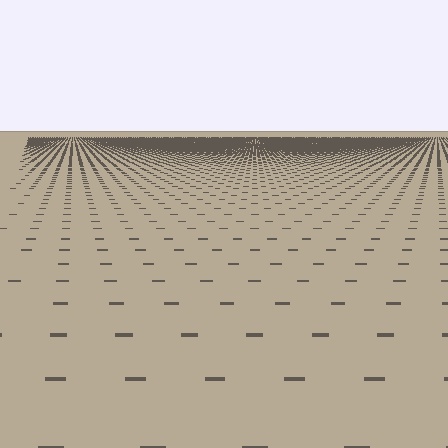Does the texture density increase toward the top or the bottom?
Density increases toward the top.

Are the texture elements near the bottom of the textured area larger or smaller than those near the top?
Larger. Near the bottom, elements are closer to the viewer and appear at a bigger on-screen size.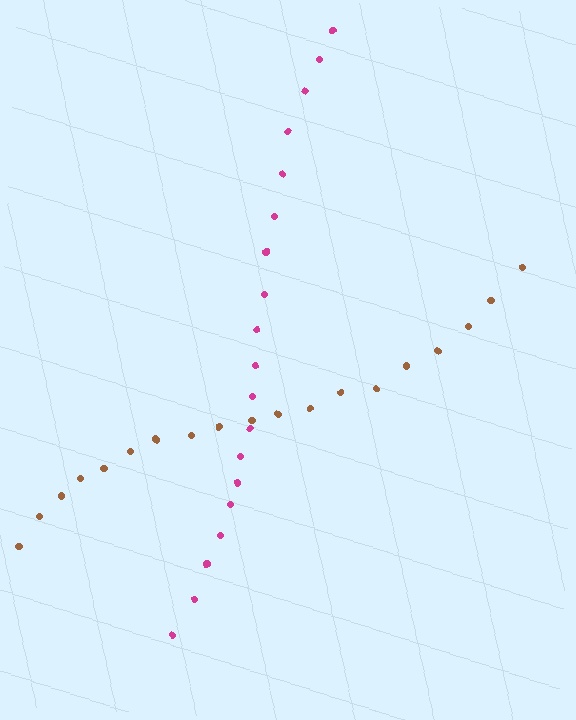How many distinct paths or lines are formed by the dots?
There are 2 distinct paths.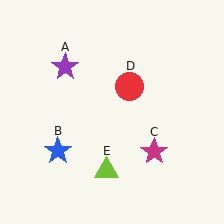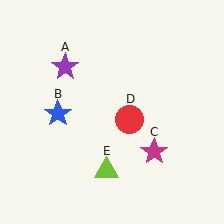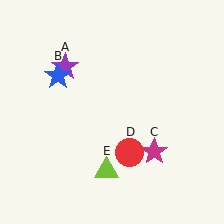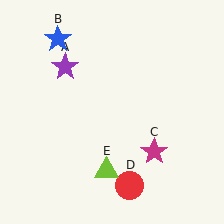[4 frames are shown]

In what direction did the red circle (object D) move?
The red circle (object D) moved down.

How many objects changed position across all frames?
2 objects changed position: blue star (object B), red circle (object D).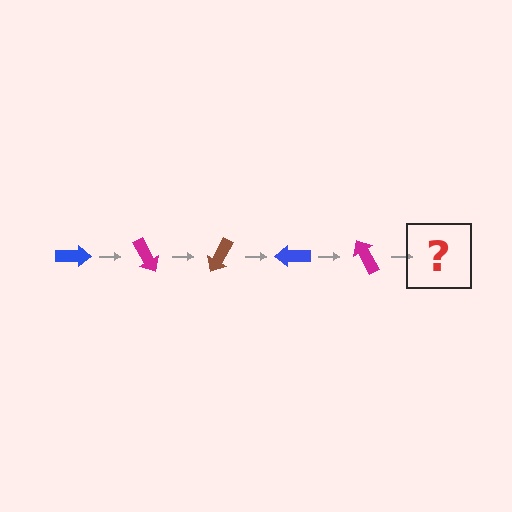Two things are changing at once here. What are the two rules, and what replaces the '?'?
The two rules are that it rotates 60 degrees each step and the color cycles through blue, magenta, and brown. The '?' should be a brown arrow, rotated 300 degrees from the start.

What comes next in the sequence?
The next element should be a brown arrow, rotated 300 degrees from the start.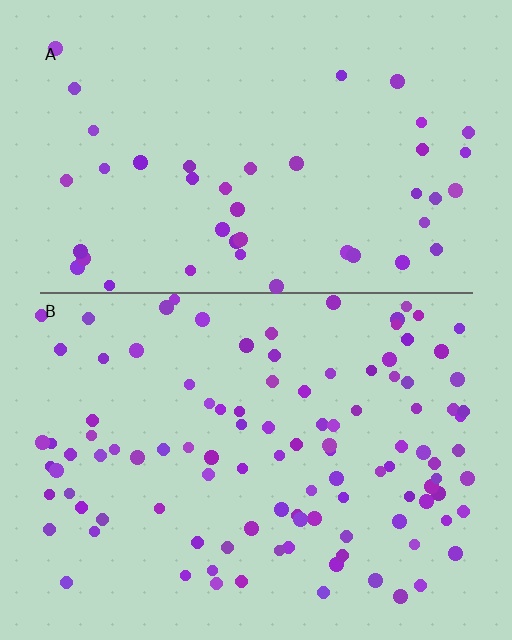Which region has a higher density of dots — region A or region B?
B (the bottom).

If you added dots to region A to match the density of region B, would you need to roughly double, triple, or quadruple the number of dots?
Approximately double.